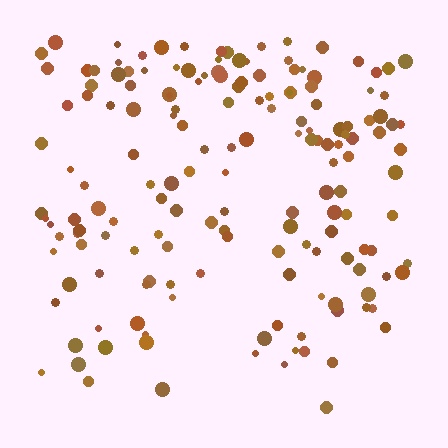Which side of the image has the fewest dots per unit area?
The bottom.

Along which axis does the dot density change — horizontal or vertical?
Vertical.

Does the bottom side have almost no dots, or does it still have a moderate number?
Still a moderate number, just noticeably fewer than the top.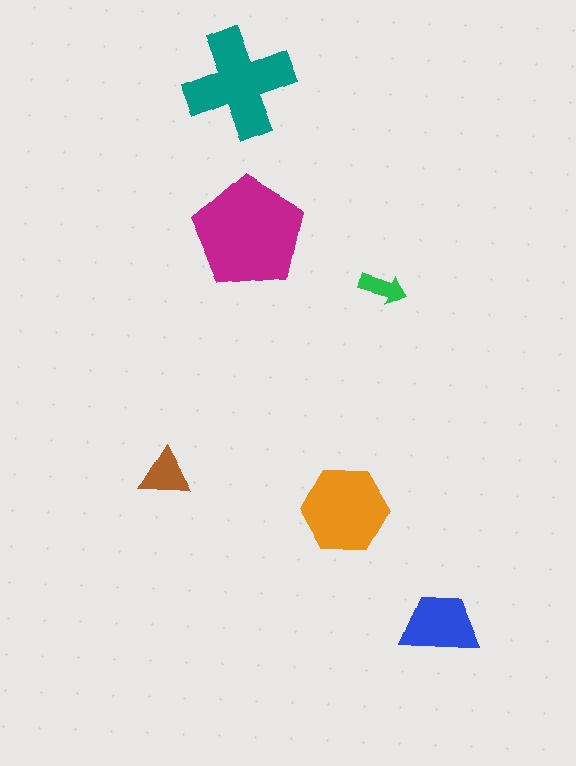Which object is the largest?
The magenta pentagon.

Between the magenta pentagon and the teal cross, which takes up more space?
The magenta pentagon.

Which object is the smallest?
The green arrow.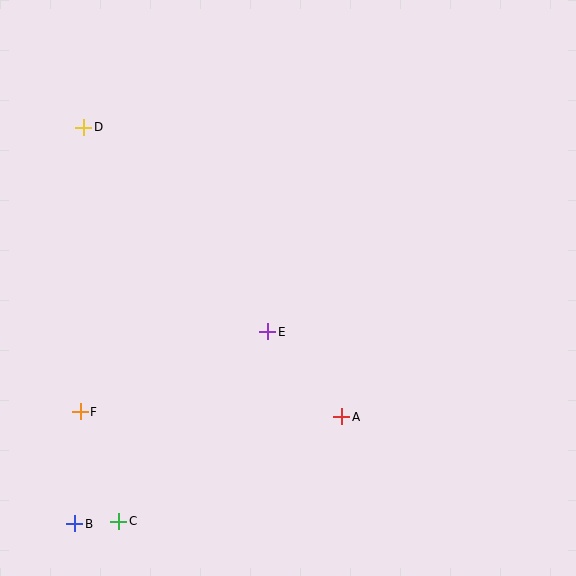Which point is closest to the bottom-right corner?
Point A is closest to the bottom-right corner.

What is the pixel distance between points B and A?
The distance between B and A is 288 pixels.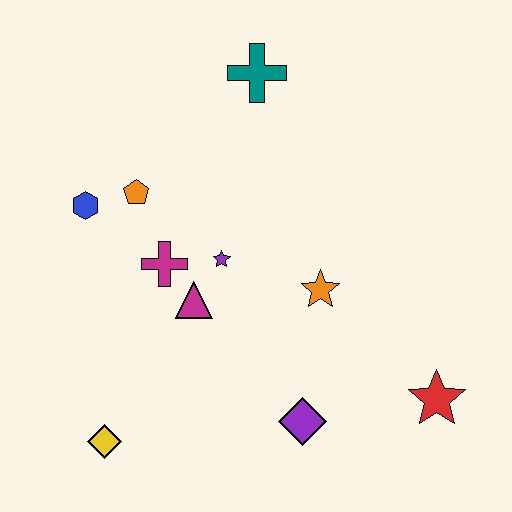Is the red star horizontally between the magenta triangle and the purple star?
No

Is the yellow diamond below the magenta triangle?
Yes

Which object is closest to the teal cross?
The orange pentagon is closest to the teal cross.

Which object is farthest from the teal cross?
The yellow diamond is farthest from the teal cross.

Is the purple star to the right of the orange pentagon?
Yes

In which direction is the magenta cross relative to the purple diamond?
The magenta cross is above the purple diamond.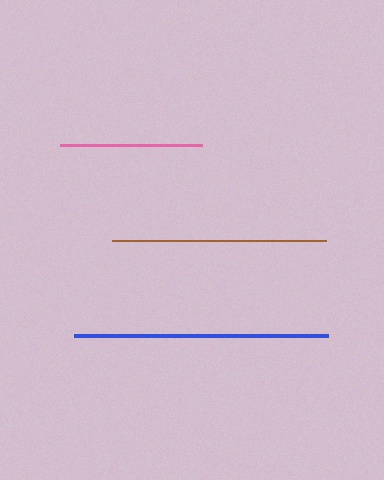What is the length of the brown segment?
The brown segment is approximately 214 pixels long.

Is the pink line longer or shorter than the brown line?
The brown line is longer than the pink line.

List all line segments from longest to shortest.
From longest to shortest: blue, brown, pink.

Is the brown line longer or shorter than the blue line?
The blue line is longer than the brown line.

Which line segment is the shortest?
The pink line is the shortest at approximately 142 pixels.